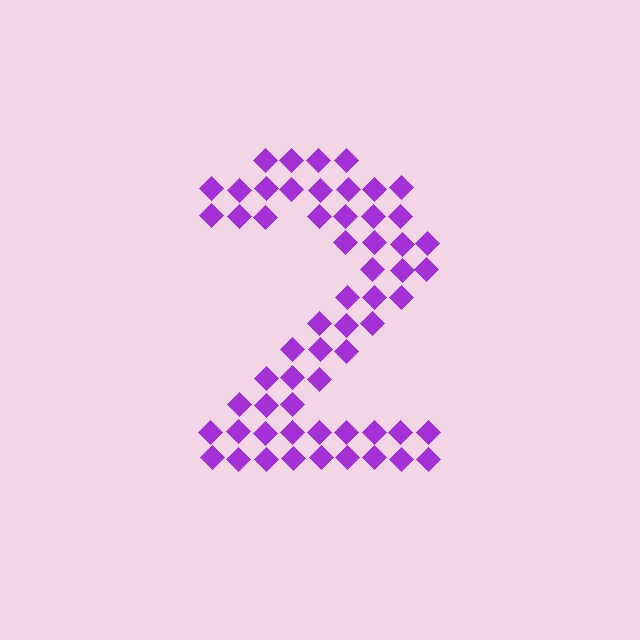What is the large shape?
The large shape is the digit 2.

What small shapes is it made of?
It is made of small diamonds.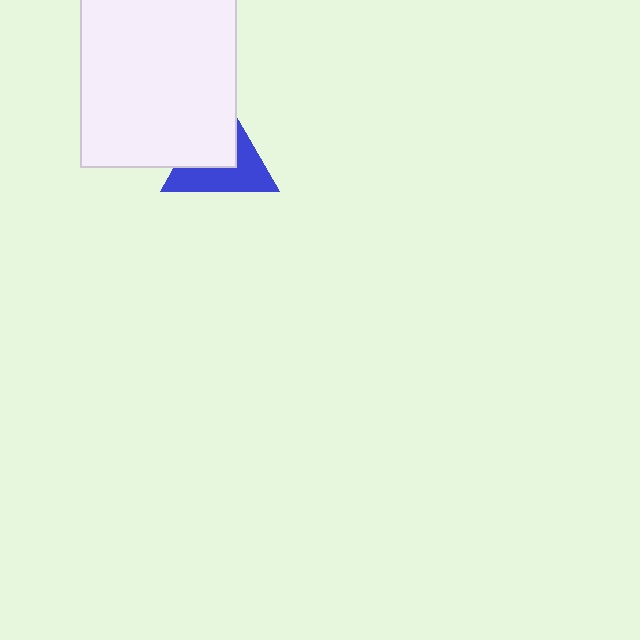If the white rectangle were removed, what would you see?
You would see the complete blue triangle.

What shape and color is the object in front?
The object in front is a white rectangle.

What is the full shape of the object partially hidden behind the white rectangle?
The partially hidden object is a blue triangle.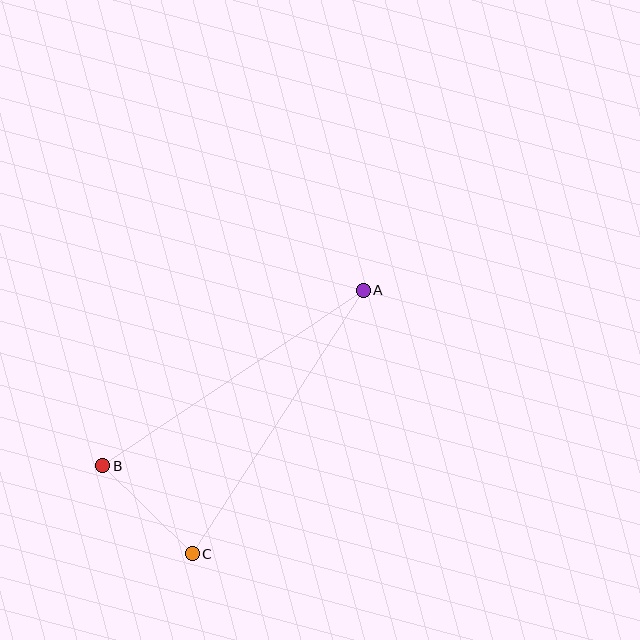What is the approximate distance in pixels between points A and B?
The distance between A and B is approximately 314 pixels.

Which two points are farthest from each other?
Points A and C are farthest from each other.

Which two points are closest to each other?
Points B and C are closest to each other.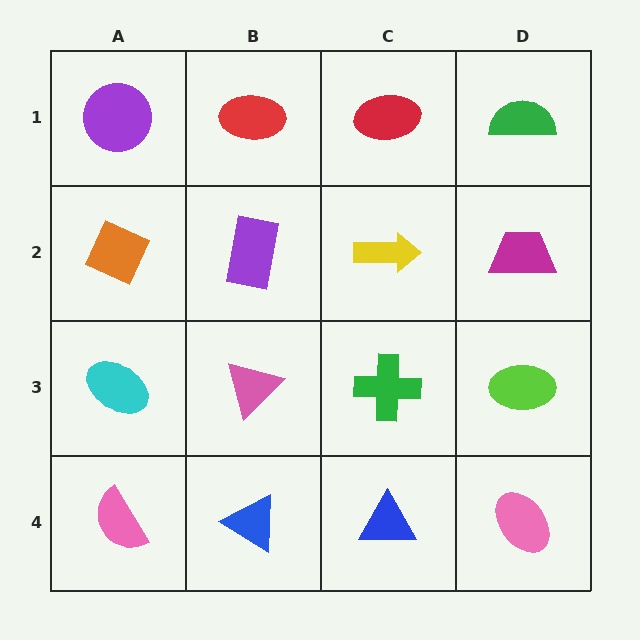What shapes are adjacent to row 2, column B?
A red ellipse (row 1, column B), a pink triangle (row 3, column B), an orange diamond (row 2, column A), a yellow arrow (row 2, column C).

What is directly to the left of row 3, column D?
A green cross.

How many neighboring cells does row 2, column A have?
3.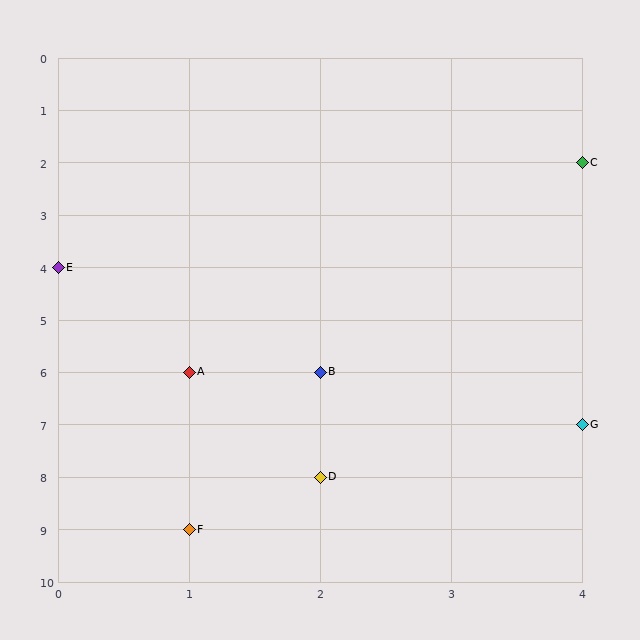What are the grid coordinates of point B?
Point B is at grid coordinates (2, 6).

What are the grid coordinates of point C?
Point C is at grid coordinates (4, 2).